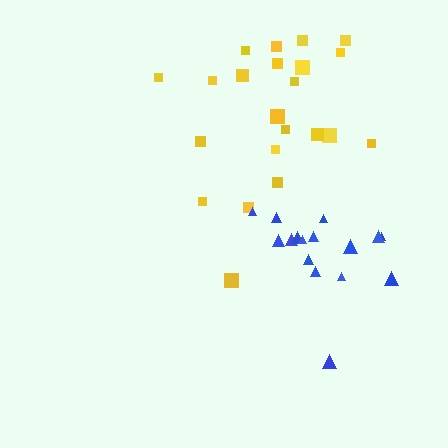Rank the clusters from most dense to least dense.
blue, yellow.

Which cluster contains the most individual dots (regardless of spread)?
Yellow (22).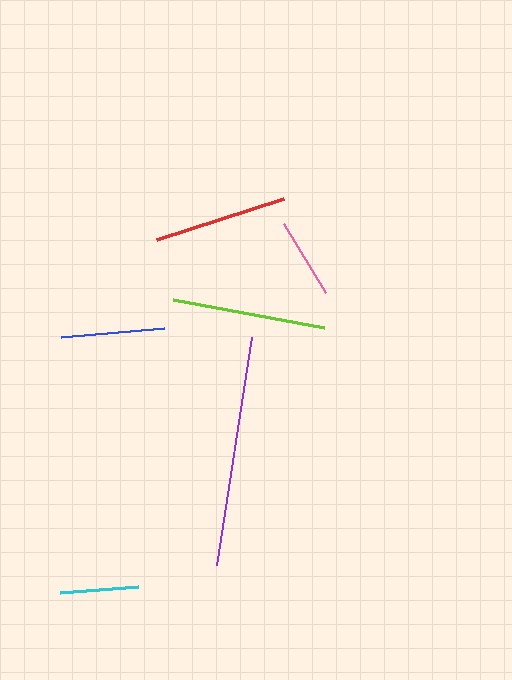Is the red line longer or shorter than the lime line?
The lime line is longer than the red line.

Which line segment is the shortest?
The cyan line is the shortest at approximately 79 pixels.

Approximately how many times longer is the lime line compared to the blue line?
The lime line is approximately 1.5 times the length of the blue line.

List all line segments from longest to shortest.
From longest to shortest: purple, lime, red, blue, pink, cyan.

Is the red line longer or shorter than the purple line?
The purple line is longer than the red line.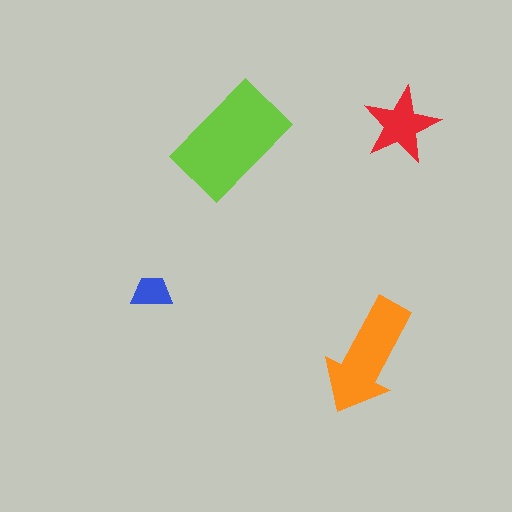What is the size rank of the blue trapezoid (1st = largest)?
4th.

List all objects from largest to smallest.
The lime rectangle, the orange arrow, the red star, the blue trapezoid.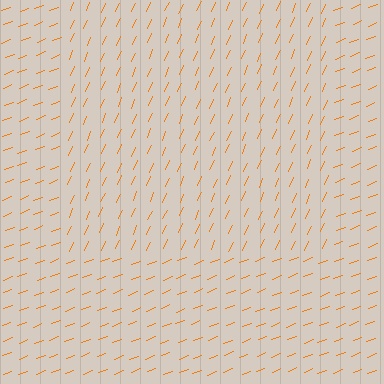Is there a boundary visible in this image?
Yes, there is a texture boundary formed by a change in line orientation.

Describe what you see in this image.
The image is filled with small orange line segments. A rectangle region in the image has lines oriented differently from the surrounding lines, creating a visible texture boundary.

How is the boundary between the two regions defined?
The boundary is defined purely by a change in line orientation (approximately 45 degrees difference). All lines are the same color and thickness.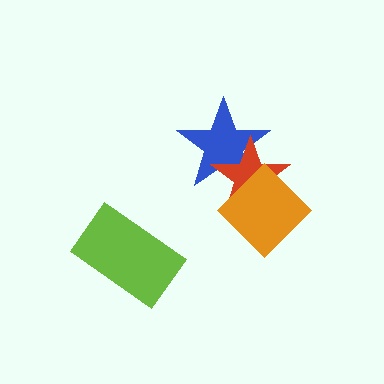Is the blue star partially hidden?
Yes, it is partially covered by another shape.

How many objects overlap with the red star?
2 objects overlap with the red star.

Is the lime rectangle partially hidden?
No, no other shape covers it.